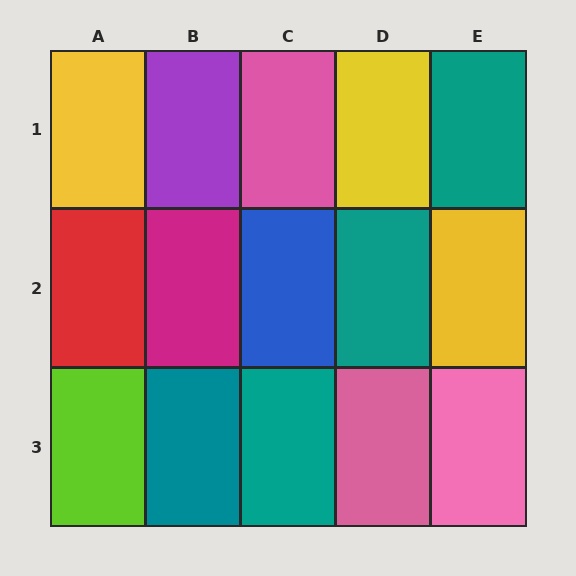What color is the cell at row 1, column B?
Purple.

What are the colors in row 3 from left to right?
Lime, teal, teal, pink, pink.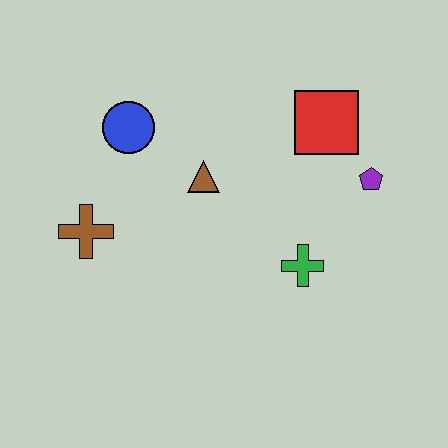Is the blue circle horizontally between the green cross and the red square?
No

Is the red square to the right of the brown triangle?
Yes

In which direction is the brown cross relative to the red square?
The brown cross is to the left of the red square.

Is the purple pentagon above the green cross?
Yes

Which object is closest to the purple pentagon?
The red square is closest to the purple pentagon.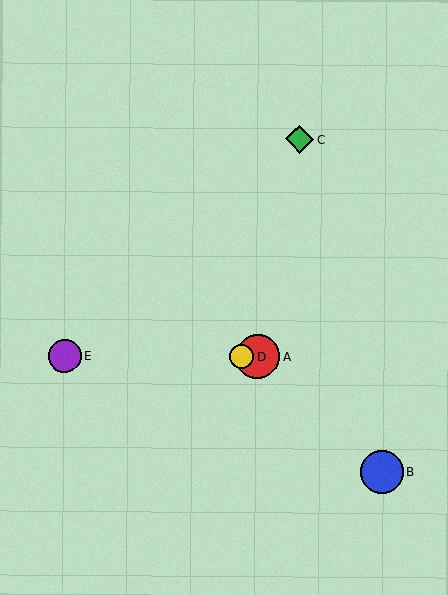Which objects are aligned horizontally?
Objects A, D, E are aligned horizontally.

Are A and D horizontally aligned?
Yes, both are at y≈357.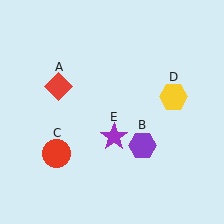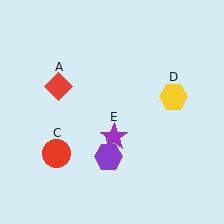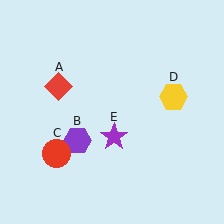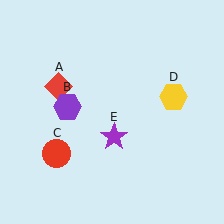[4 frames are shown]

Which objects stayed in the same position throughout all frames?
Red diamond (object A) and red circle (object C) and yellow hexagon (object D) and purple star (object E) remained stationary.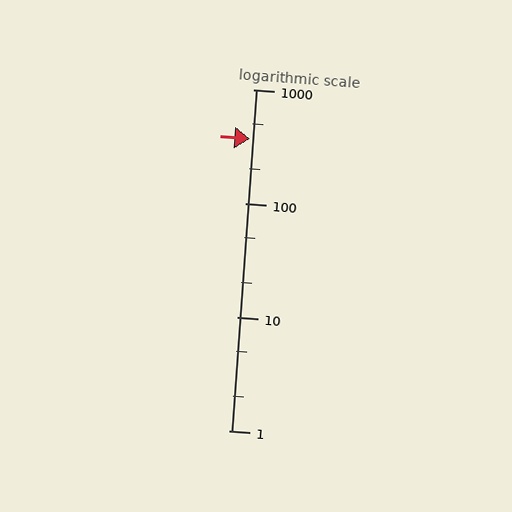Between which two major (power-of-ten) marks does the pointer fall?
The pointer is between 100 and 1000.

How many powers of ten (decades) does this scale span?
The scale spans 3 decades, from 1 to 1000.